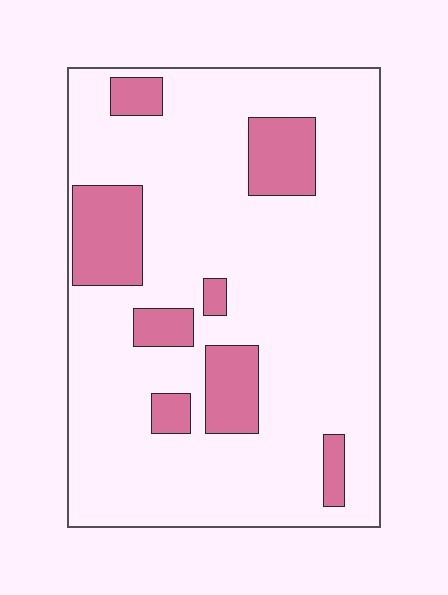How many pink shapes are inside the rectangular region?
8.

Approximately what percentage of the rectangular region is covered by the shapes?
Approximately 20%.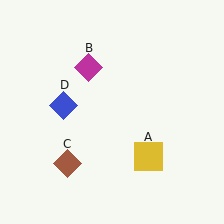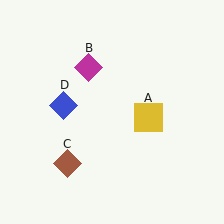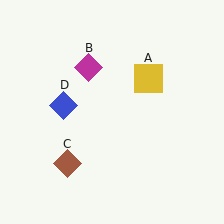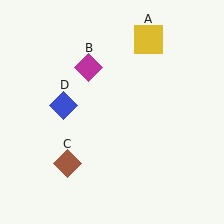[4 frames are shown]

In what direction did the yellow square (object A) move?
The yellow square (object A) moved up.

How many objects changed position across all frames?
1 object changed position: yellow square (object A).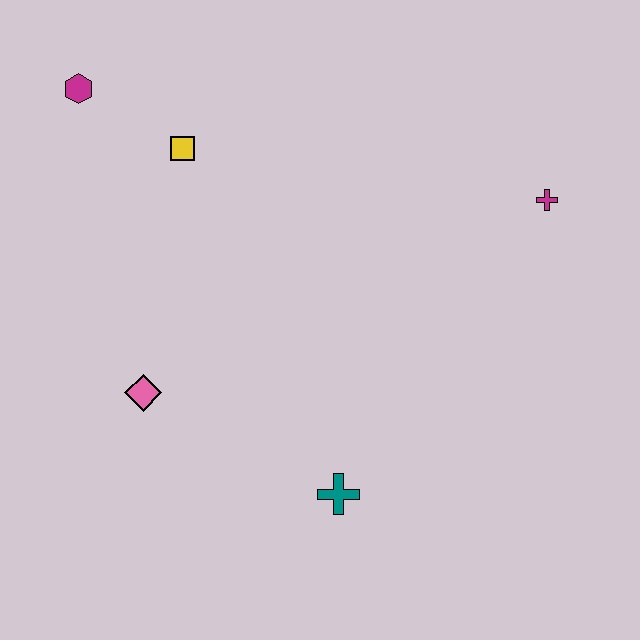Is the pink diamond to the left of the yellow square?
Yes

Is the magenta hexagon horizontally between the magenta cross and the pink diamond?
No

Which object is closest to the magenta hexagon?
The yellow square is closest to the magenta hexagon.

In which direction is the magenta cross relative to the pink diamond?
The magenta cross is to the right of the pink diamond.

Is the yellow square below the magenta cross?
No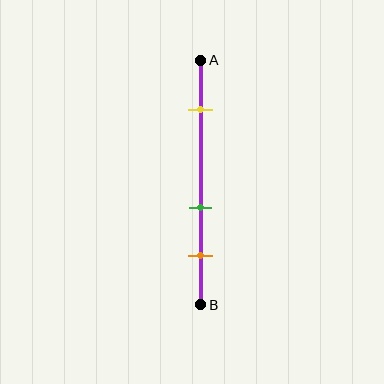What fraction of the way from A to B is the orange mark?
The orange mark is approximately 80% (0.8) of the way from A to B.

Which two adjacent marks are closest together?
The green and orange marks are the closest adjacent pair.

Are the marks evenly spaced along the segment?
No, the marks are not evenly spaced.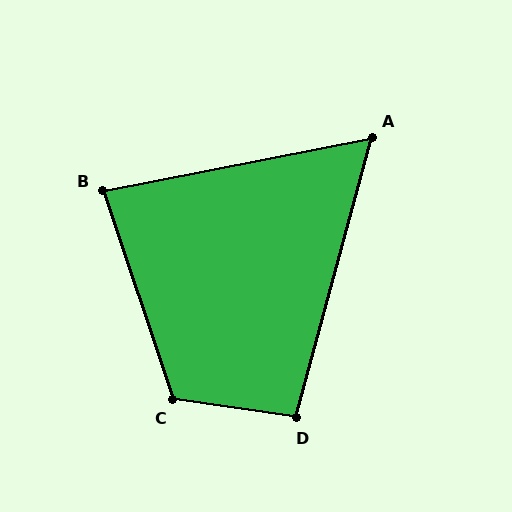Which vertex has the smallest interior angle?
A, at approximately 64 degrees.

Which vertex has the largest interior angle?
C, at approximately 116 degrees.